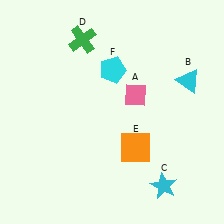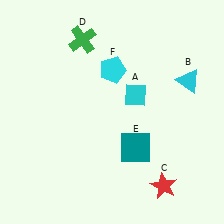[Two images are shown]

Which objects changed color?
A changed from pink to cyan. C changed from cyan to red. E changed from orange to teal.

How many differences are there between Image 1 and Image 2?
There are 3 differences between the two images.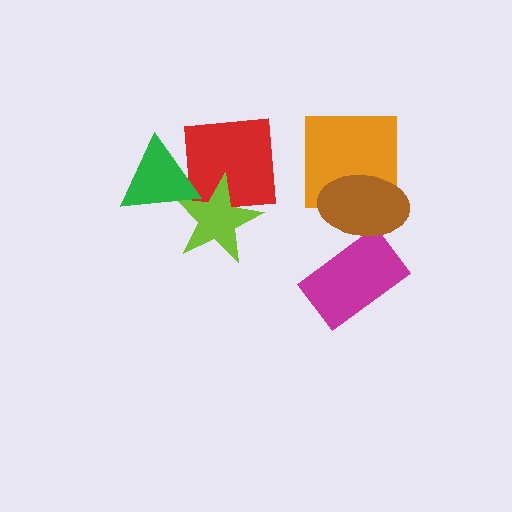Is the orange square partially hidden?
Yes, it is partially covered by another shape.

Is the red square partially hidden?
Yes, it is partially covered by another shape.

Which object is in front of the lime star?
The green triangle is in front of the lime star.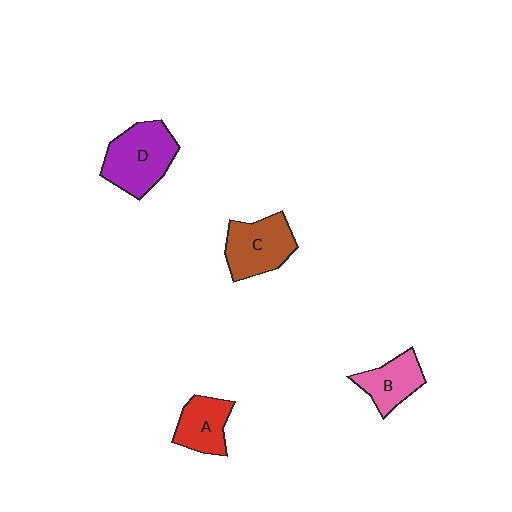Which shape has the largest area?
Shape D (purple).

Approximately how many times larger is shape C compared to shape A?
Approximately 1.3 times.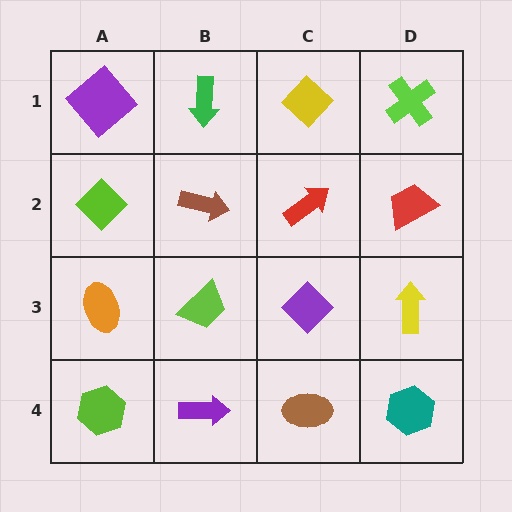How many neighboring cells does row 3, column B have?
4.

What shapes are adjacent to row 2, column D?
A lime cross (row 1, column D), a yellow arrow (row 3, column D), a red arrow (row 2, column C).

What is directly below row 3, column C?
A brown ellipse.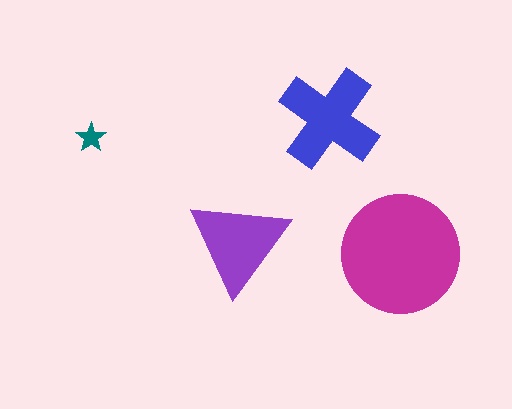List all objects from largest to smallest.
The magenta circle, the blue cross, the purple triangle, the teal star.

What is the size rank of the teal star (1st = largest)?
4th.